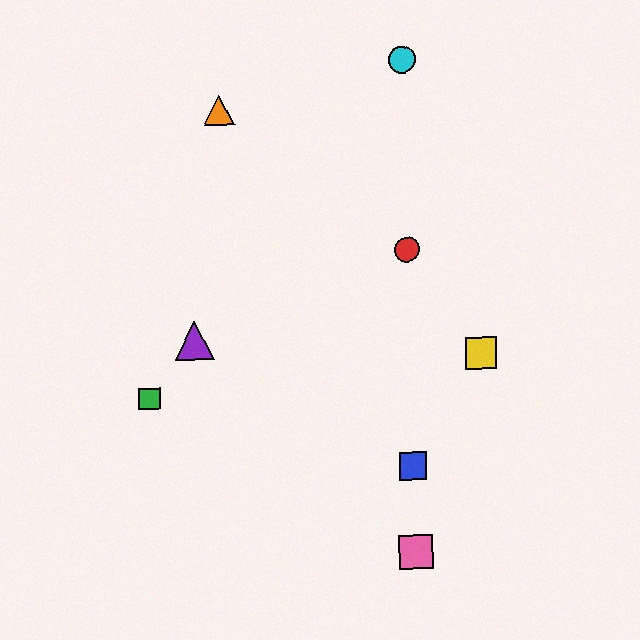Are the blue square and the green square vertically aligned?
No, the blue square is at x≈413 and the green square is at x≈149.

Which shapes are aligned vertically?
The red circle, the blue square, the cyan circle, the pink square are aligned vertically.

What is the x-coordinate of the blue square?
The blue square is at x≈413.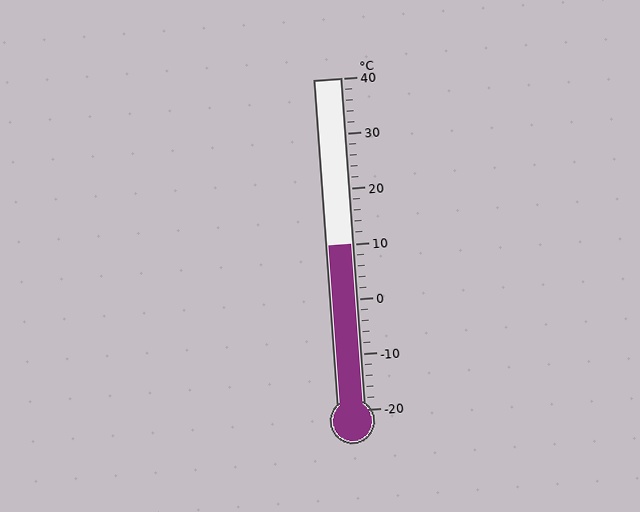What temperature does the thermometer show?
The thermometer shows approximately 10°C.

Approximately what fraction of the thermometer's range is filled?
The thermometer is filled to approximately 50% of its range.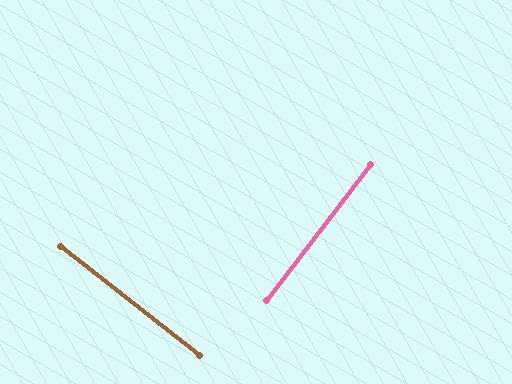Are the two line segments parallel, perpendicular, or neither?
Perpendicular — they meet at approximately 90°.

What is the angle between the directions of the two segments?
Approximately 90 degrees.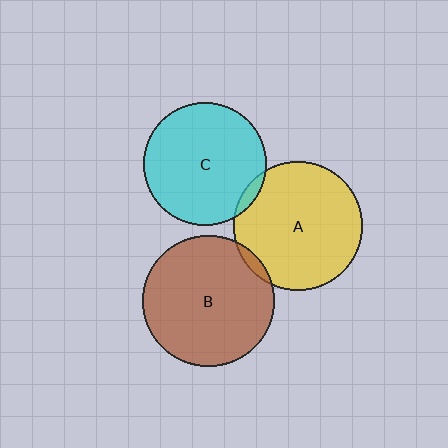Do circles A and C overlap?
Yes.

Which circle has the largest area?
Circle B (brown).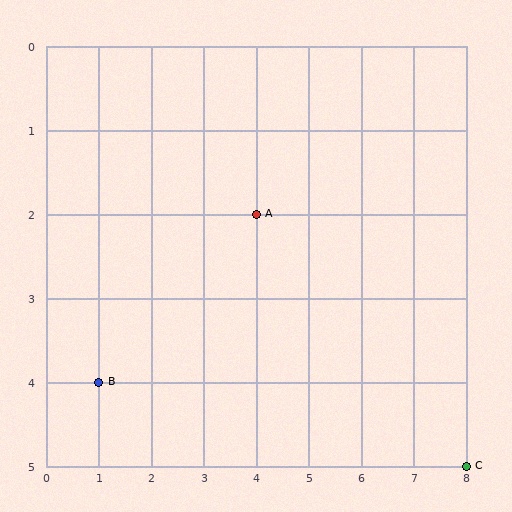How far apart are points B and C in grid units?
Points B and C are 7 columns and 1 row apart (about 7.1 grid units diagonally).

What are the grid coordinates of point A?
Point A is at grid coordinates (4, 2).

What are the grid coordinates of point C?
Point C is at grid coordinates (8, 5).